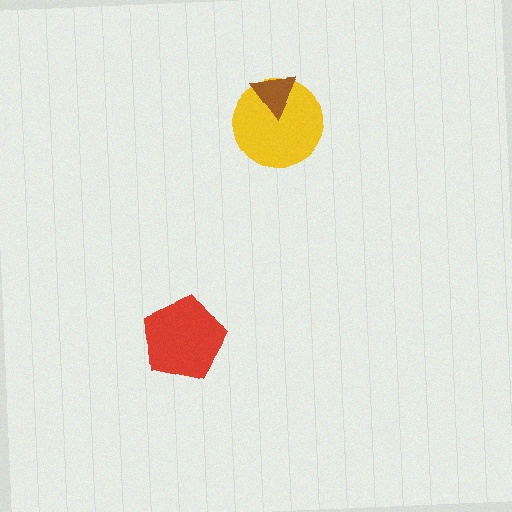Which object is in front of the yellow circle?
The brown triangle is in front of the yellow circle.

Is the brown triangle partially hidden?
No, no other shape covers it.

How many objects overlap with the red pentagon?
0 objects overlap with the red pentagon.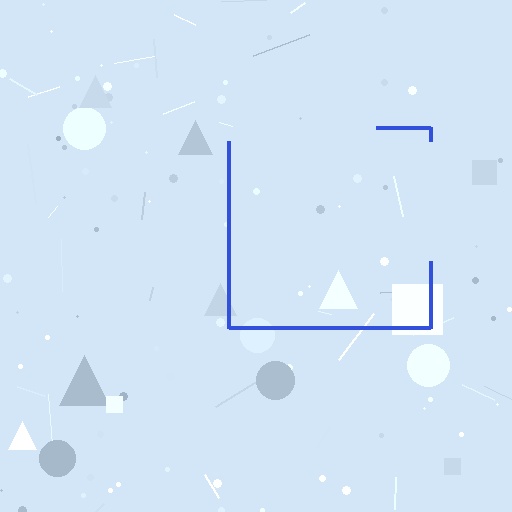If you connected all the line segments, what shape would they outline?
They would outline a square.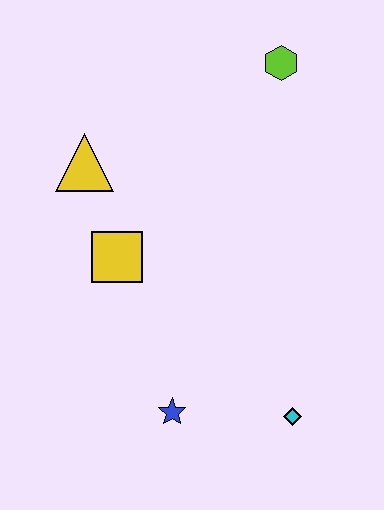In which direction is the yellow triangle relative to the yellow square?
The yellow triangle is above the yellow square.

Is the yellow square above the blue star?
Yes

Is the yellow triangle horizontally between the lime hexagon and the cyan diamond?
No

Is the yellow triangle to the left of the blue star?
Yes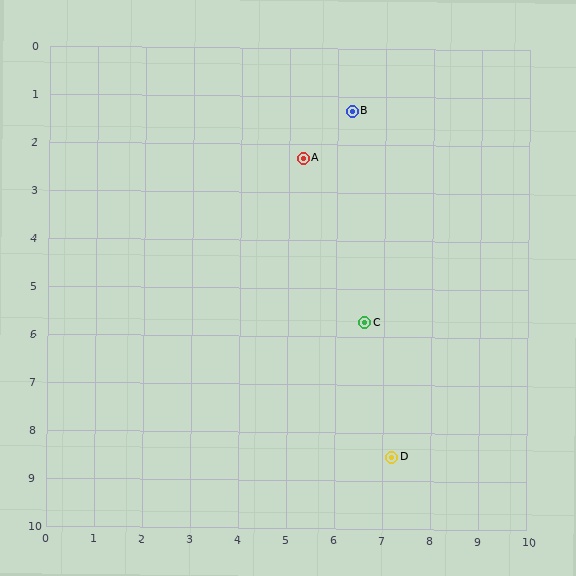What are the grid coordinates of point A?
Point A is at approximately (5.3, 2.3).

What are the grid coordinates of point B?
Point B is at approximately (6.3, 1.3).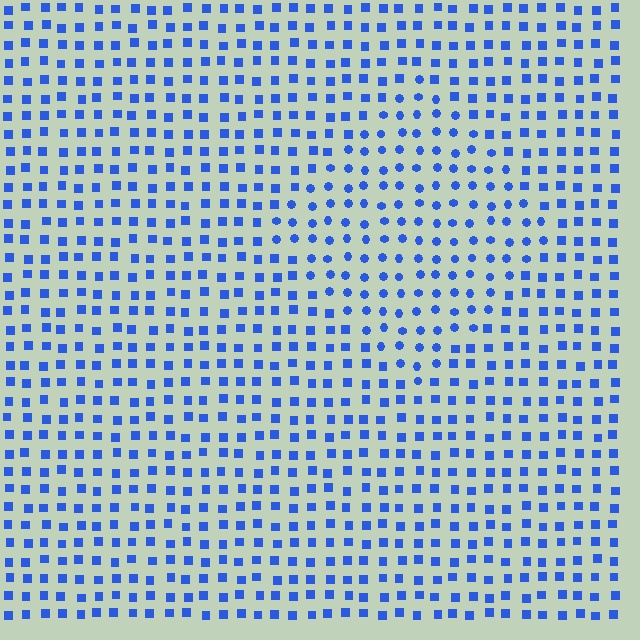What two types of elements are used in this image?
The image uses circles inside the diamond region and squares outside it.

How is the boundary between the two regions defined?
The boundary is defined by a change in element shape: circles inside vs. squares outside. All elements share the same color and spacing.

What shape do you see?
I see a diamond.